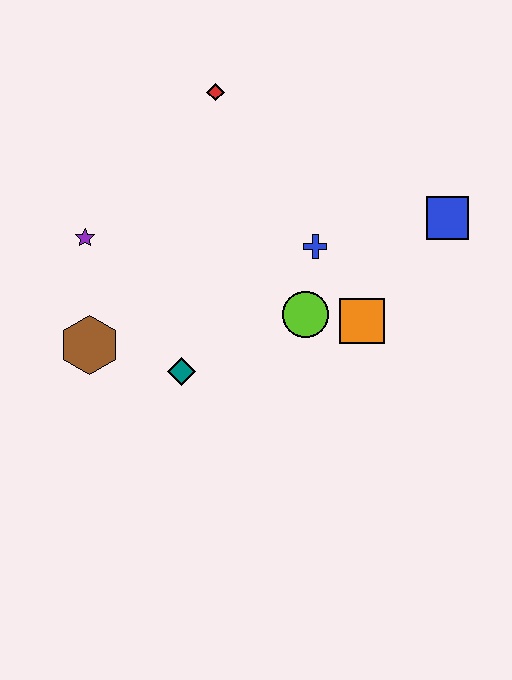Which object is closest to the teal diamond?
The brown hexagon is closest to the teal diamond.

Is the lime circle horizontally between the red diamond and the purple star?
No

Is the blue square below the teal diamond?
No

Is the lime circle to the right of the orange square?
No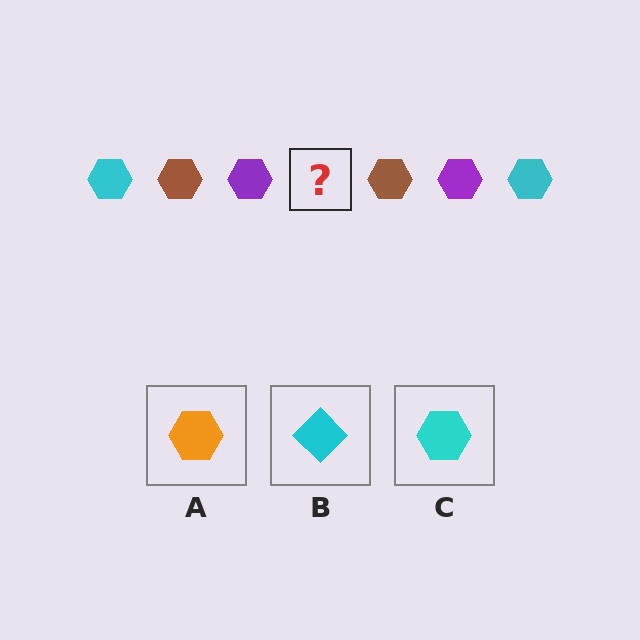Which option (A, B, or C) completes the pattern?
C.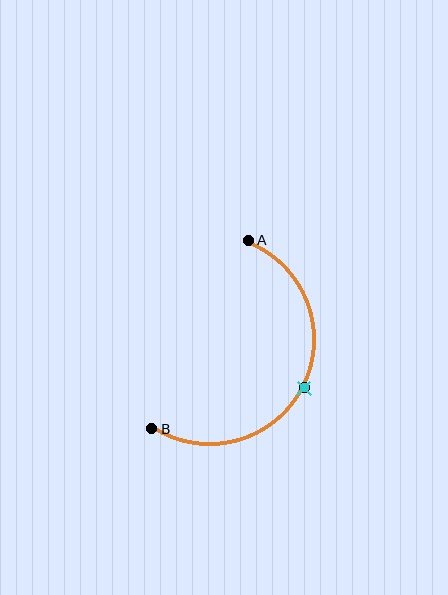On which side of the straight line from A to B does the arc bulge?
The arc bulges to the right of the straight line connecting A and B.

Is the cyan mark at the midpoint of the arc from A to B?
Yes. The cyan mark lies on the arc at equal arc-length from both A and B — it is the arc midpoint.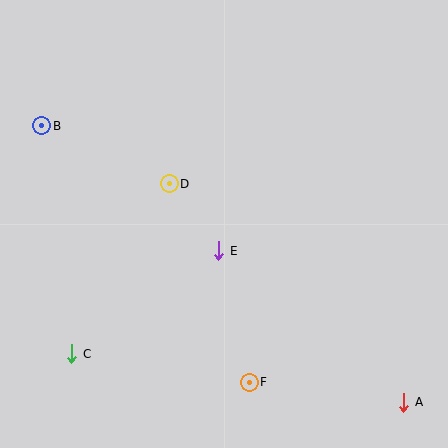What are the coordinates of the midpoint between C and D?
The midpoint between C and D is at (120, 269).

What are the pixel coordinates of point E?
Point E is at (219, 251).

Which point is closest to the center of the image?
Point E at (219, 251) is closest to the center.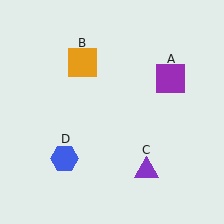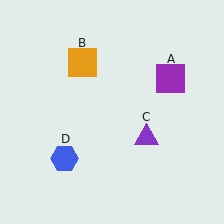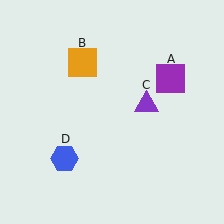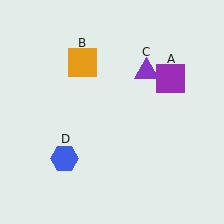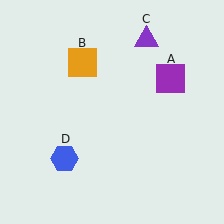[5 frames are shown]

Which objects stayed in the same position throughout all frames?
Purple square (object A) and orange square (object B) and blue hexagon (object D) remained stationary.